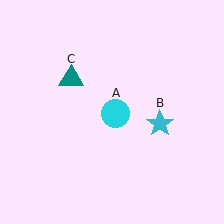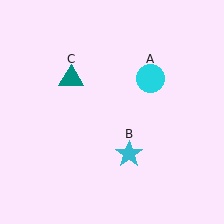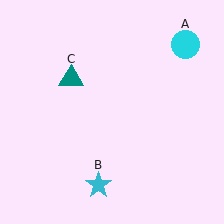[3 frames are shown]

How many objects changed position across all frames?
2 objects changed position: cyan circle (object A), cyan star (object B).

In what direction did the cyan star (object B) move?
The cyan star (object B) moved down and to the left.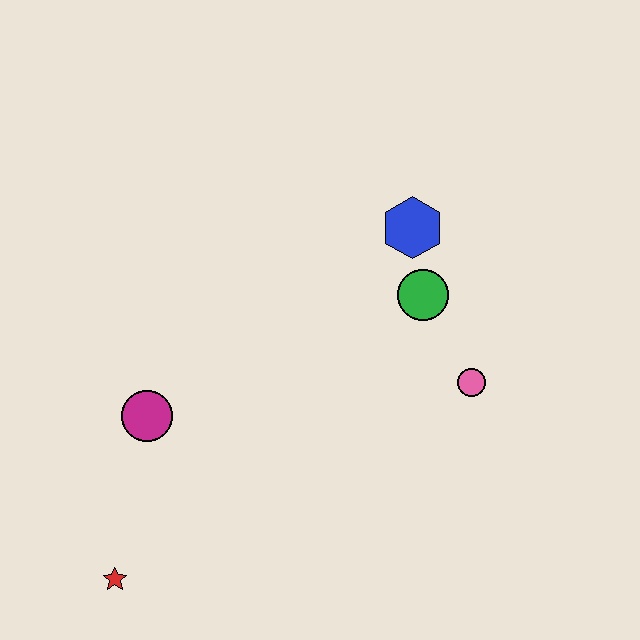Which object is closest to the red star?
The magenta circle is closest to the red star.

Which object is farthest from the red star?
The blue hexagon is farthest from the red star.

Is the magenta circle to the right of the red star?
Yes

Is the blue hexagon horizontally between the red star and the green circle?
Yes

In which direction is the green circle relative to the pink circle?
The green circle is above the pink circle.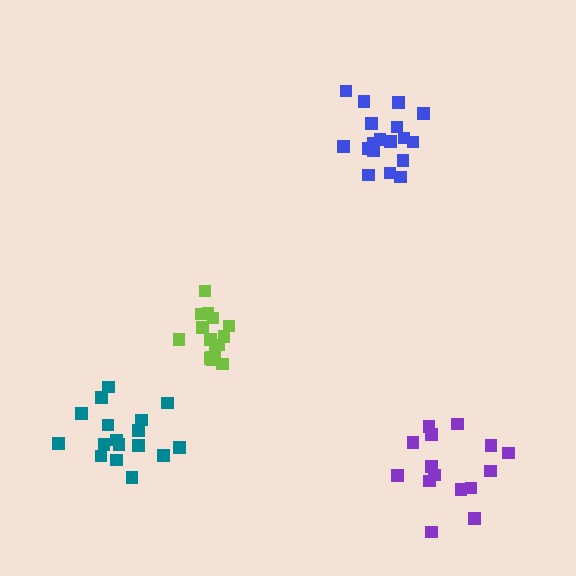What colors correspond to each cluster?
The clusters are colored: blue, lime, teal, purple.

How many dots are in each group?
Group 1: 18 dots, Group 2: 15 dots, Group 3: 17 dots, Group 4: 15 dots (65 total).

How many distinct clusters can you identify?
There are 4 distinct clusters.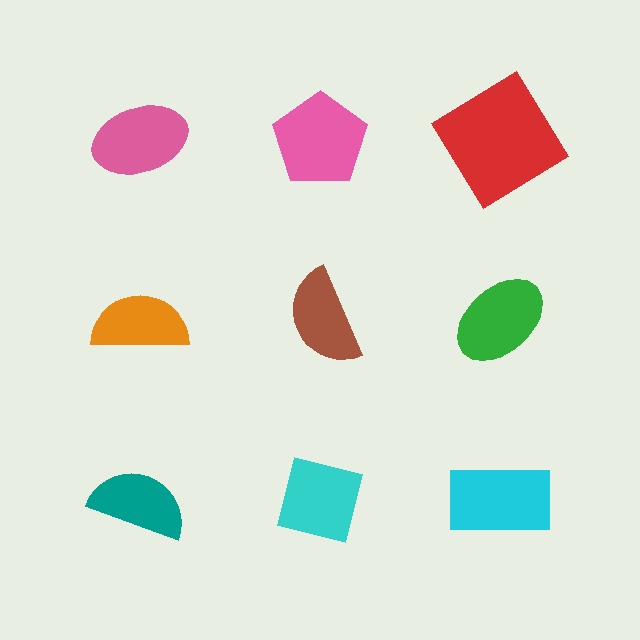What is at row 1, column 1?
A pink ellipse.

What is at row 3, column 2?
A cyan square.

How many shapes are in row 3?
3 shapes.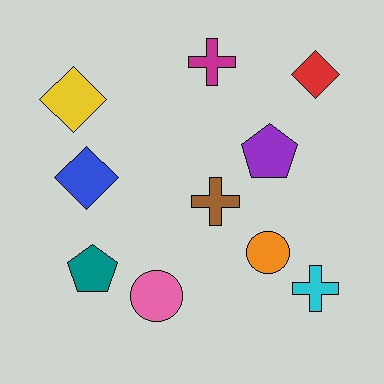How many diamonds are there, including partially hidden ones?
There are 3 diamonds.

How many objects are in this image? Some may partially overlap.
There are 10 objects.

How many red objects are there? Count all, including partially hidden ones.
There is 1 red object.